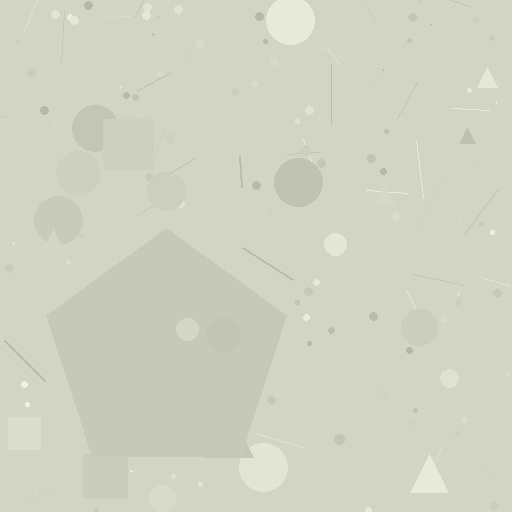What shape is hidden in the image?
A pentagon is hidden in the image.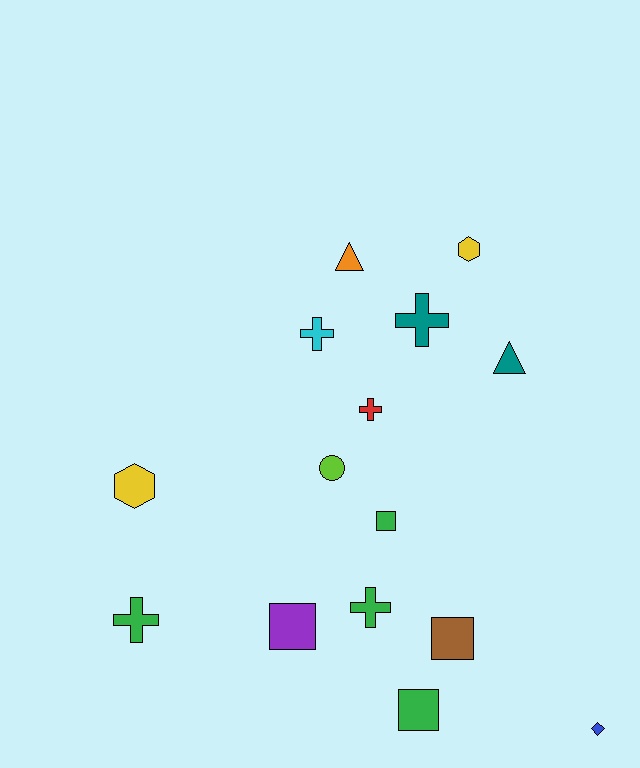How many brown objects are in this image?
There is 1 brown object.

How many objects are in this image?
There are 15 objects.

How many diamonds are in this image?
There is 1 diamond.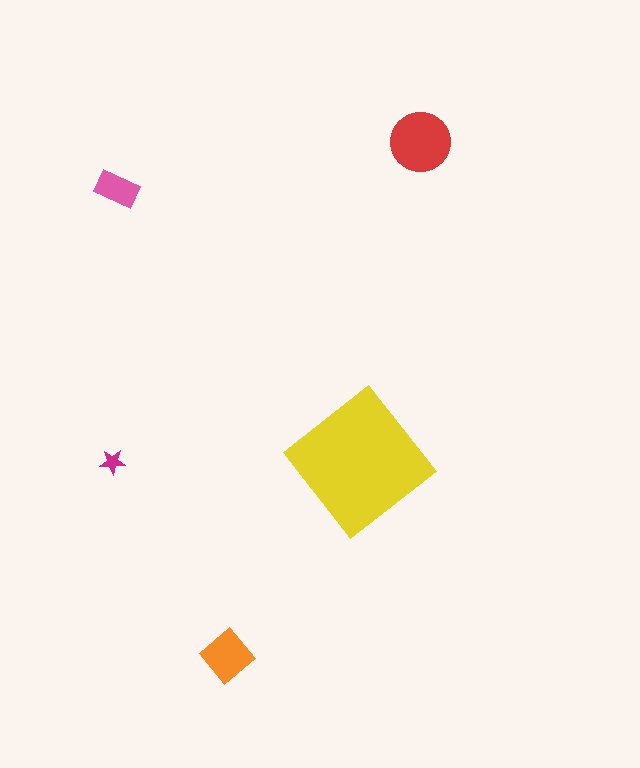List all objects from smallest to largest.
The magenta star, the pink rectangle, the orange diamond, the red circle, the yellow diamond.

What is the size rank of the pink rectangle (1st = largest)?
4th.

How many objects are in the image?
There are 5 objects in the image.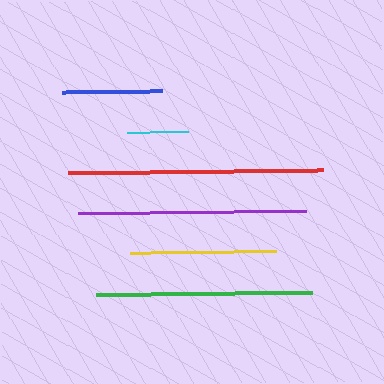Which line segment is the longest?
The red line is the longest at approximately 255 pixels.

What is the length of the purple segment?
The purple segment is approximately 228 pixels long.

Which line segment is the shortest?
The cyan line is the shortest at approximately 61 pixels.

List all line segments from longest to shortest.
From longest to shortest: red, purple, green, yellow, blue, cyan.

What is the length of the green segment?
The green segment is approximately 216 pixels long.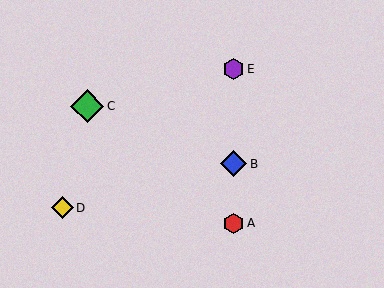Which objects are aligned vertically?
Objects A, B, E are aligned vertically.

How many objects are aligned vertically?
3 objects (A, B, E) are aligned vertically.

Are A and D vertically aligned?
No, A is at x≈234 and D is at x≈63.